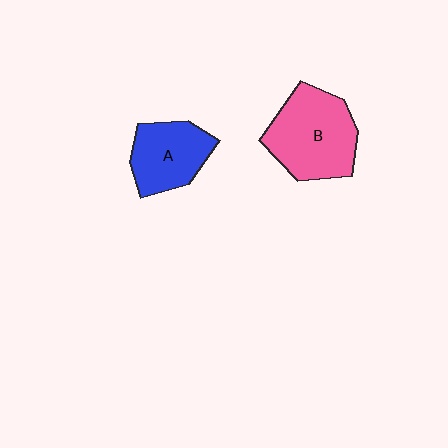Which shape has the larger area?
Shape B (pink).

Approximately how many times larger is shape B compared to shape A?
Approximately 1.4 times.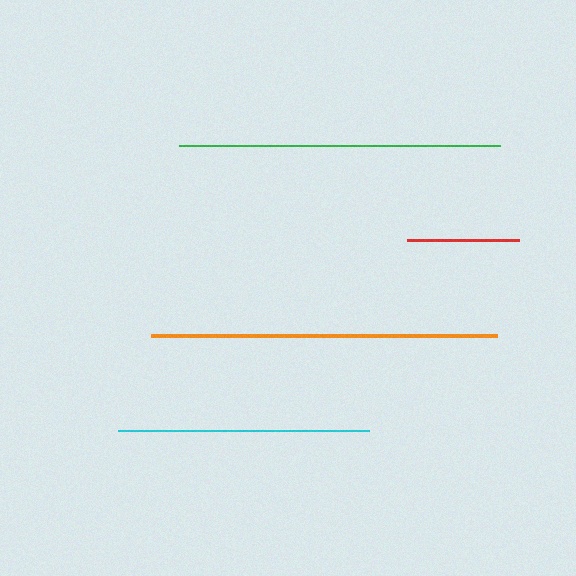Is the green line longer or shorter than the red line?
The green line is longer than the red line.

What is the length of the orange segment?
The orange segment is approximately 347 pixels long.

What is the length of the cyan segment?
The cyan segment is approximately 252 pixels long.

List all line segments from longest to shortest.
From longest to shortest: orange, green, cyan, red.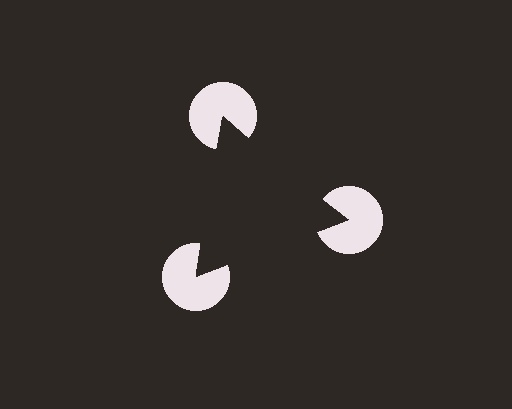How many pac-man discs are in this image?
There are 3 — one at each vertex of the illusory triangle.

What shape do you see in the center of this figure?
An illusory triangle — its edges are inferred from the aligned wedge cuts in the pac-man discs, not physically drawn.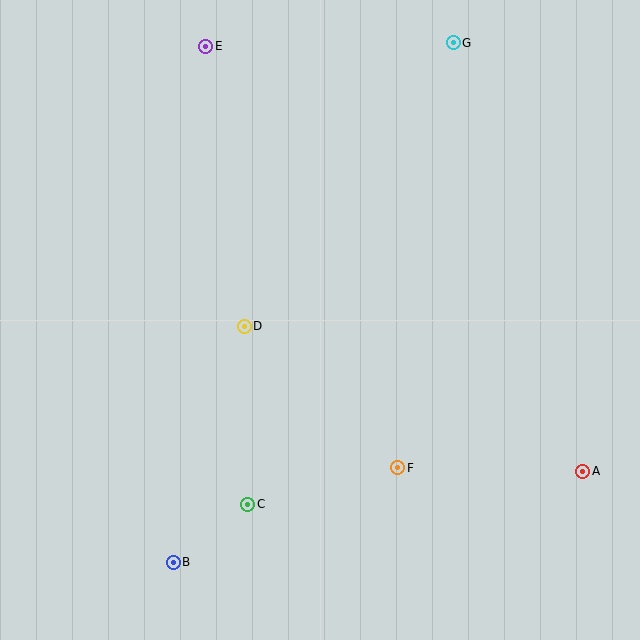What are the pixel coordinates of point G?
Point G is at (453, 43).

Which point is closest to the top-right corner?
Point G is closest to the top-right corner.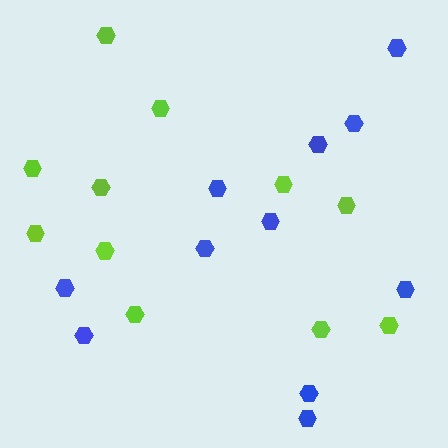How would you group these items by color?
There are 2 groups: one group of blue hexagons (11) and one group of lime hexagons (11).